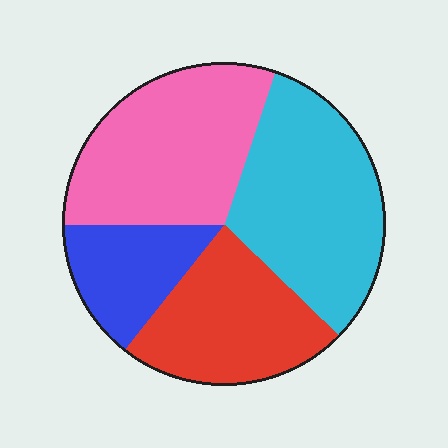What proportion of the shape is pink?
Pink covers around 30% of the shape.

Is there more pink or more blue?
Pink.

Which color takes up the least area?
Blue, at roughly 15%.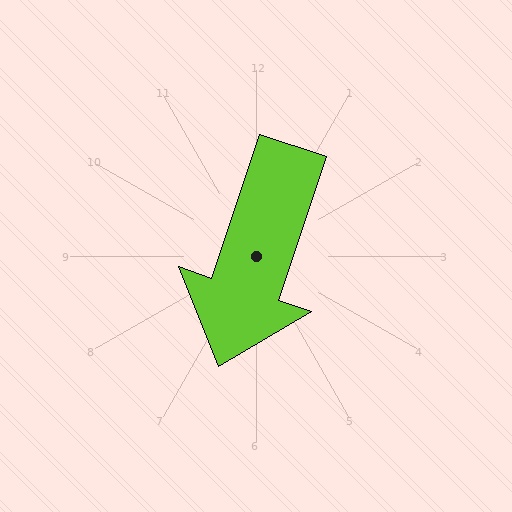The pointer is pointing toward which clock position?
Roughly 7 o'clock.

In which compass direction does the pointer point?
South.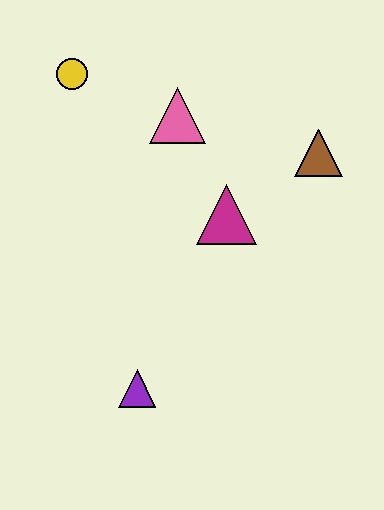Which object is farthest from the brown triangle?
The purple triangle is farthest from the brown triangle.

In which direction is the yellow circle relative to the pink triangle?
The yellow circle is to the left of the pink triangle.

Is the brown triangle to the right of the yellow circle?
Yes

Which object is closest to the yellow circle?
The pink triangle is closest to the yellow circle.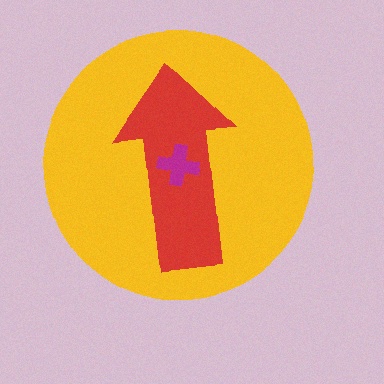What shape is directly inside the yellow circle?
The red arrow.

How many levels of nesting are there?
3.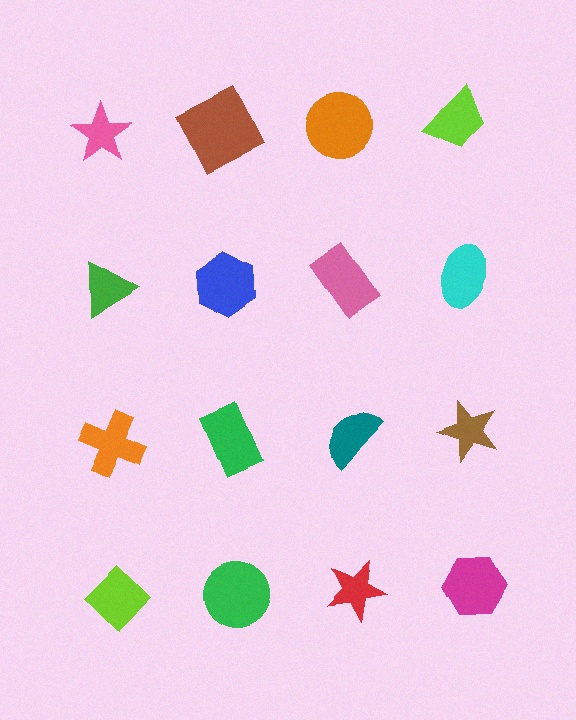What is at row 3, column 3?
A teal semicircle.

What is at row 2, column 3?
A pink rectangle.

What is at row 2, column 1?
A green triangle.